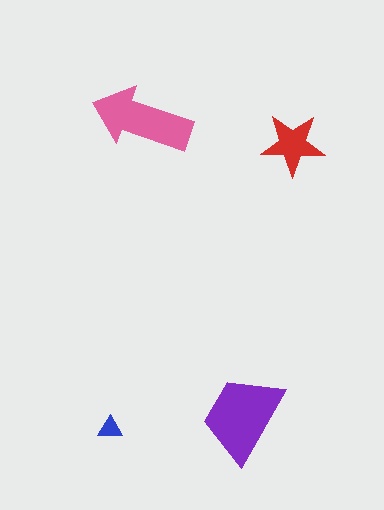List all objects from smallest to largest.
The blue triangle, the red star, the pink arrow, the purple trapezoid.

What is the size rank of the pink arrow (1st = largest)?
2nd.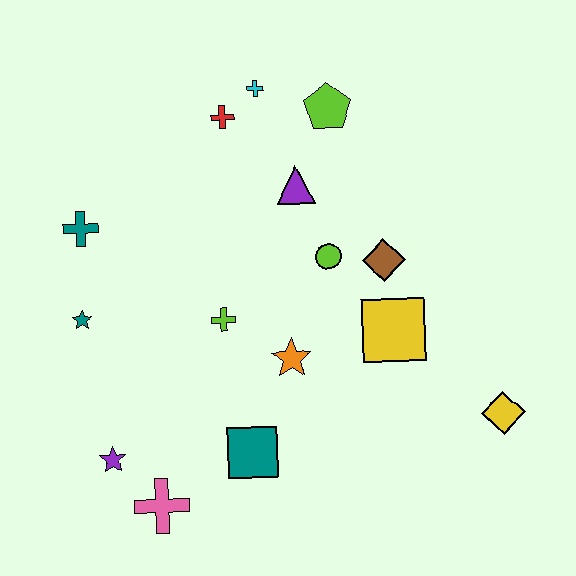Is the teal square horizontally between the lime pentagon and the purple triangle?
No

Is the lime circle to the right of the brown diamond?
No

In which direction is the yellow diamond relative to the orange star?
The yellow diamond is to the right of the orange star.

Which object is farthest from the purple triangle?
The pink cross is farthest from the purple triangle.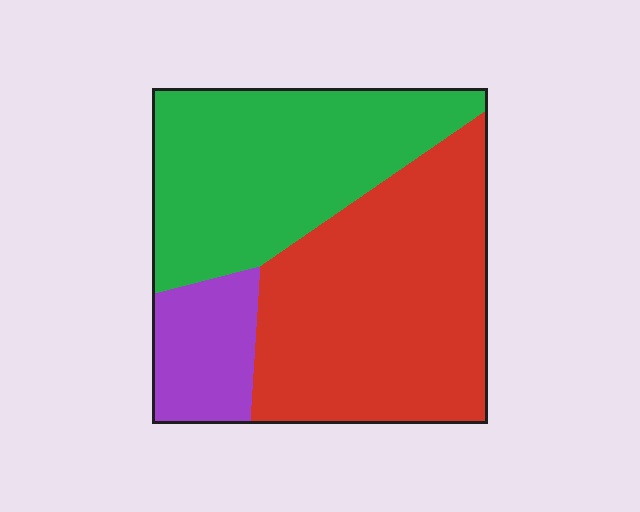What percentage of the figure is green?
Green covers about 40% of the figure.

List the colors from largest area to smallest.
From largest to smallest: red, green, purple.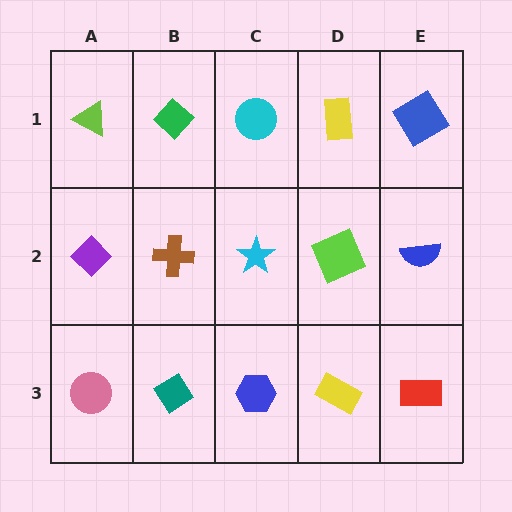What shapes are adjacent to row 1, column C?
A cyan star (row 2, column C), a green diamond (row 1, column B), a yellow rectangle (row 1, column D).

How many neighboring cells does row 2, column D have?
4.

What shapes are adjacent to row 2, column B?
A green diamond (row 1, column B), a teal diamond (row 3, column B), a purple diamond (row 2, column A), a cyan star (row 2, column C).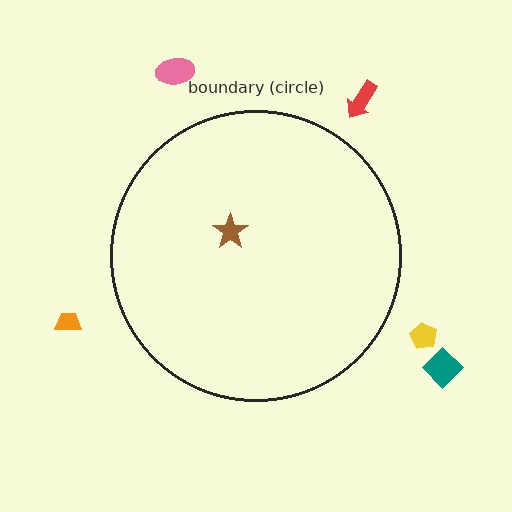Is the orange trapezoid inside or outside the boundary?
Outside.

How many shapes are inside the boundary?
1 inside, 5 outside.